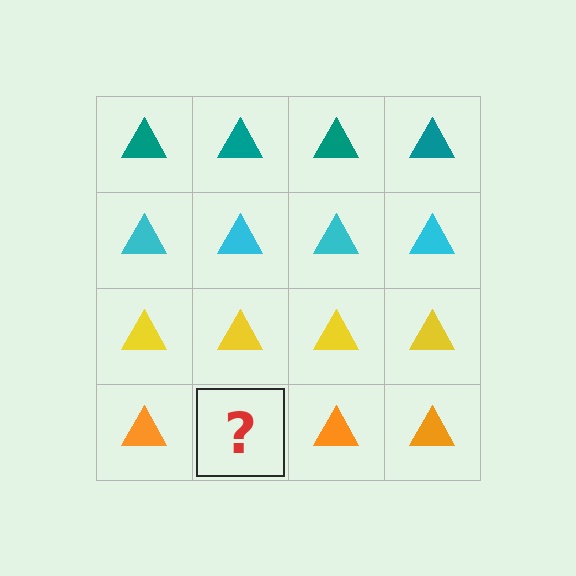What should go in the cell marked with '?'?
The missing cell should contain an orange triangle.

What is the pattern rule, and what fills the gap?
The rule is that each row has a consistent color. The gap should be filled with an orange triangle.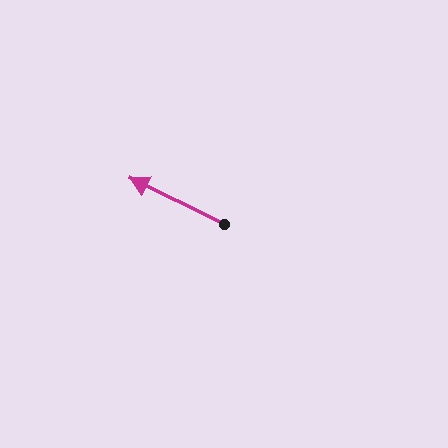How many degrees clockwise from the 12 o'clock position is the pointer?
Approximately 296 degrees.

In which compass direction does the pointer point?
Northwest.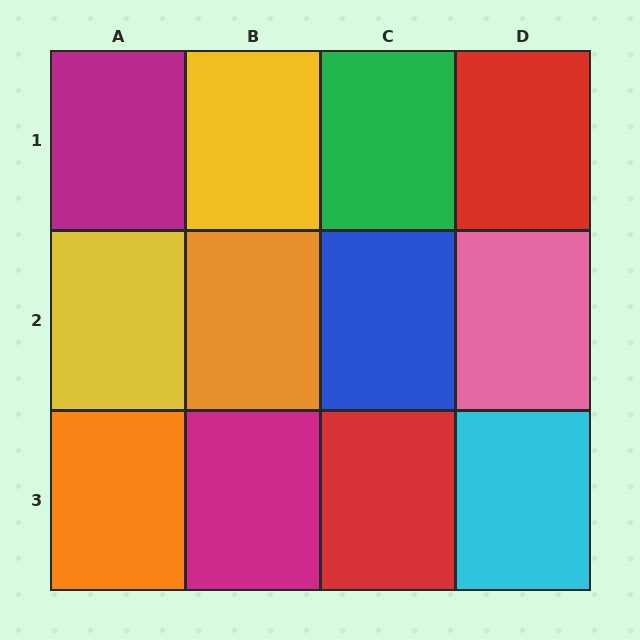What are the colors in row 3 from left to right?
Orange, magenta, red, cyan.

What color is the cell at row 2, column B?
Orange.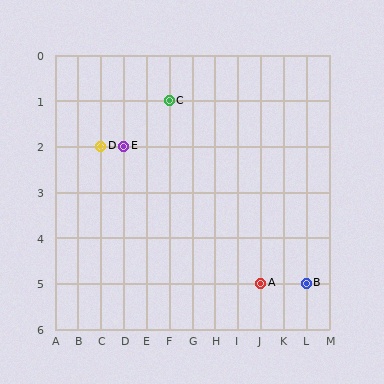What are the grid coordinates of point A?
Point A is at grid coordinates (J, 5).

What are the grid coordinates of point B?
Point B is at grid coordinates (L, 5).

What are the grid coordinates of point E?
Point E is at grid coordinates (D, 2).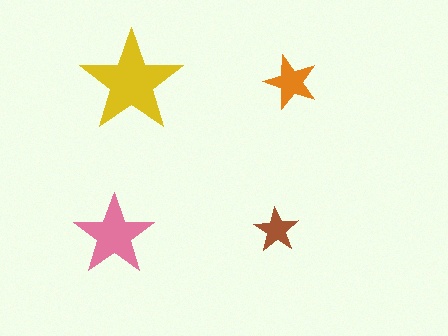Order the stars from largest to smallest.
the yellow one, the pink one, the orange one, the brown one.